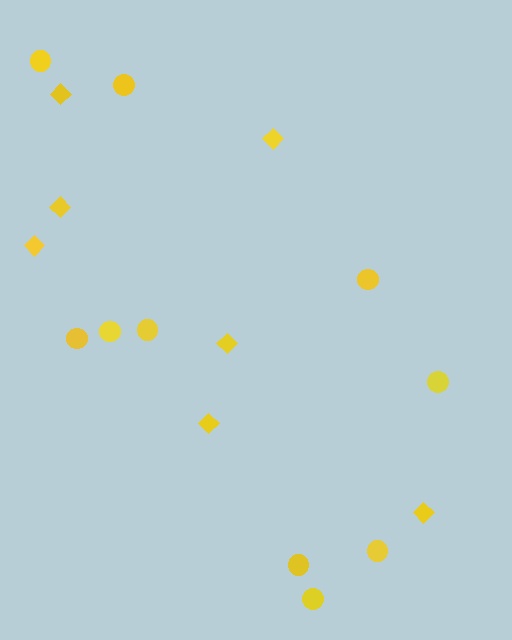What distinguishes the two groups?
There are 2 groups: one group of circles (10) and one group of diamonds (7).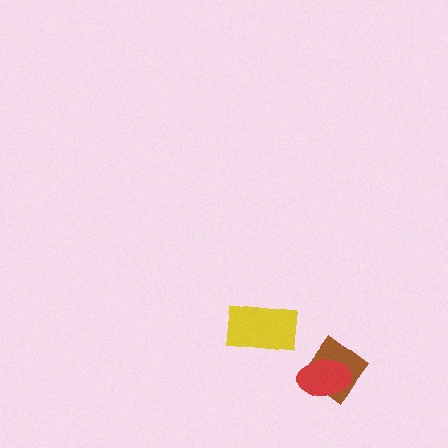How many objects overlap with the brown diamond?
1 object overlaps with the brown diamond.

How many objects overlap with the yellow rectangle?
0 objects overlap with the yellow rectangle.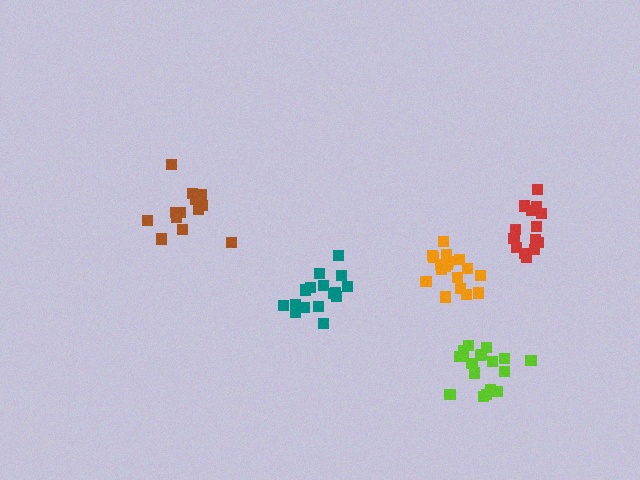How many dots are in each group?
Group 1: 16 dots, Group 2: 14 dots, Group 3: 14 dots, Group 4: 19 dots, Group 5: 19 dots (82 total).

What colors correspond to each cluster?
The clusters are colored: teal, red, brown, orange, lime.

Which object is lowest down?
The lime cluster is bottommost.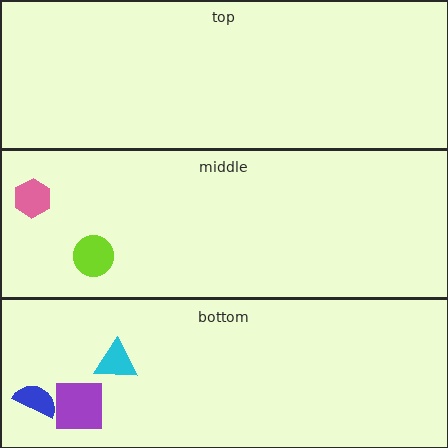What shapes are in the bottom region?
The cyan triangle, the blue semicircle, the purple square.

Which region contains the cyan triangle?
The bottom region.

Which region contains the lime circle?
The middle region.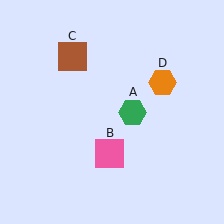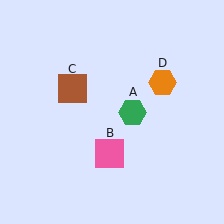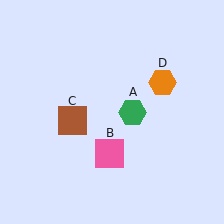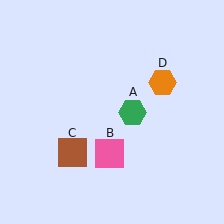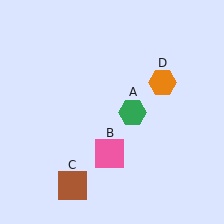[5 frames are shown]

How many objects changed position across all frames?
1 object changed position: brown square (object C).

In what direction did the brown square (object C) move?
The brown square (object C) moved down.